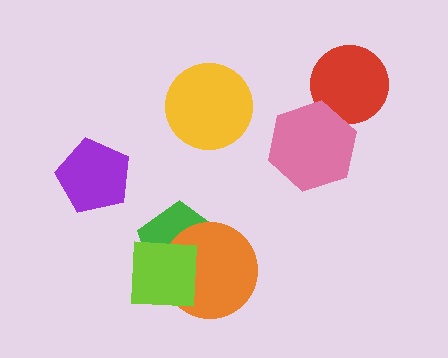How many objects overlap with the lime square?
2 objects overlap with the lime square.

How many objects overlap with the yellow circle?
0 objects overlap with the yellow circle.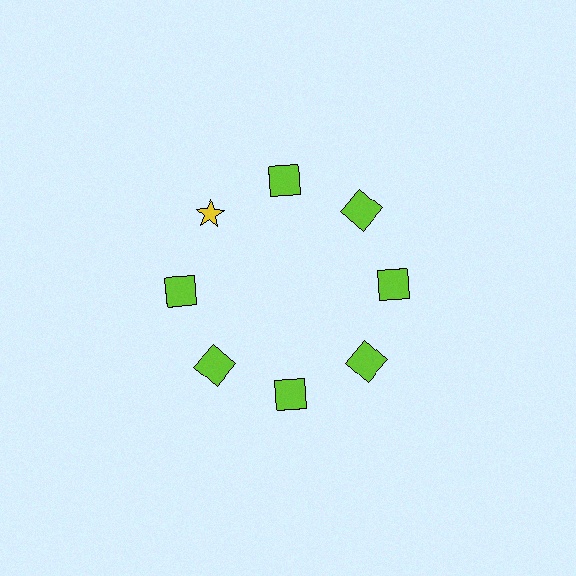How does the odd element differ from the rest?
It differs in both color (yellow instead of lime) and shape (star instead of square).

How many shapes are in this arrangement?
There are 8 shapes arranged in a ring pattern.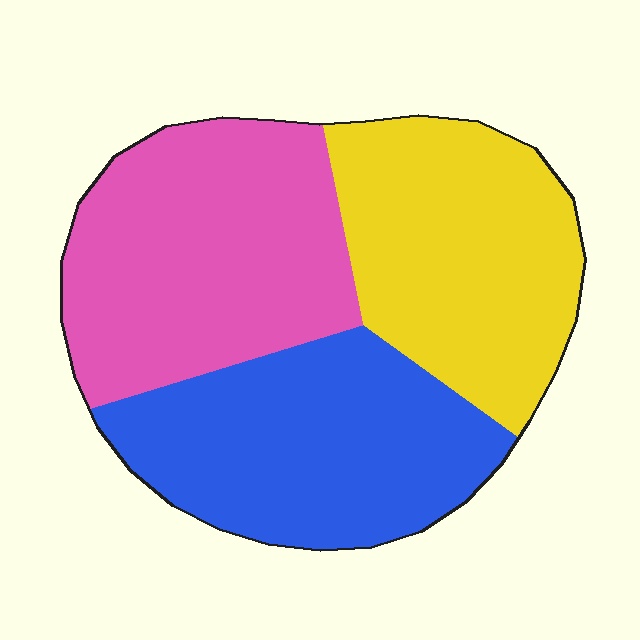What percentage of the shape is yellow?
Yellow covers 31% of the shape.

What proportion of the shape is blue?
Blue takes up about one third (1/3) of the shape.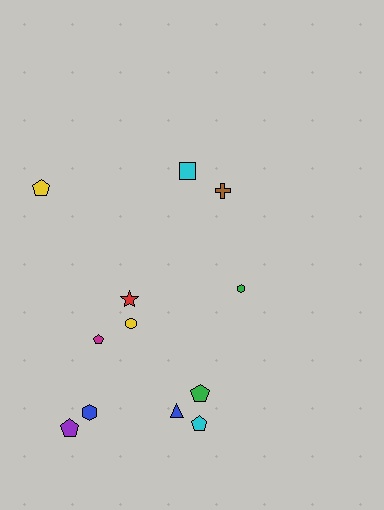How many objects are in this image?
There are 12 objects.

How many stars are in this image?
There is 1 star.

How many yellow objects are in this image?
There are 2 yellow objects.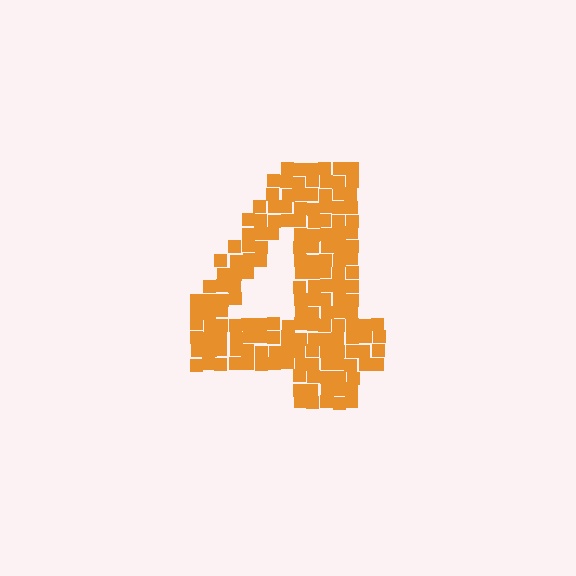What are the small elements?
The small elements are squares.